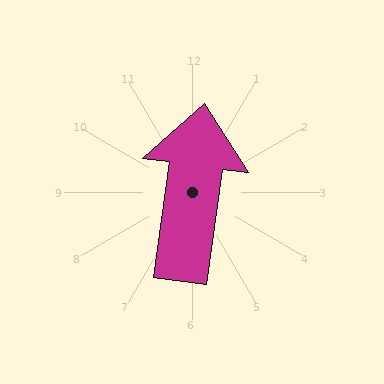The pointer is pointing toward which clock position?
Roughly 12 o'clock.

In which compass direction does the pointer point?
North.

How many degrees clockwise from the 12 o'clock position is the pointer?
Approximately 8 degrees.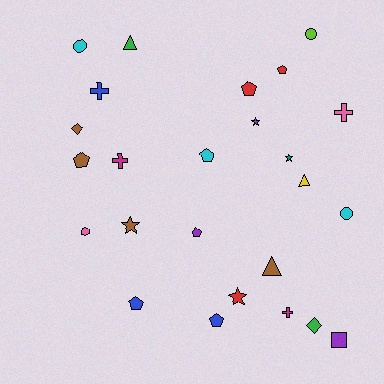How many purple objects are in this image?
There are 3 purple objects.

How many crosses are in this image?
There are 4 crosses.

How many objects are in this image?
There are 25 objects.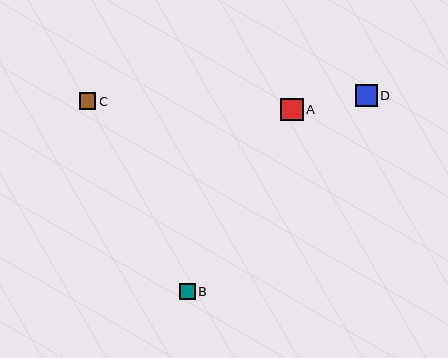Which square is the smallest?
Square B is the smallest with a size of approximately 16 pixels.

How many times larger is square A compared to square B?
Square A is approximately 1.4 times the size of square B.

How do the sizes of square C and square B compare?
Square C and square B are approximately the same size.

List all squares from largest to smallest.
From largest to smallest: D, A, C, B.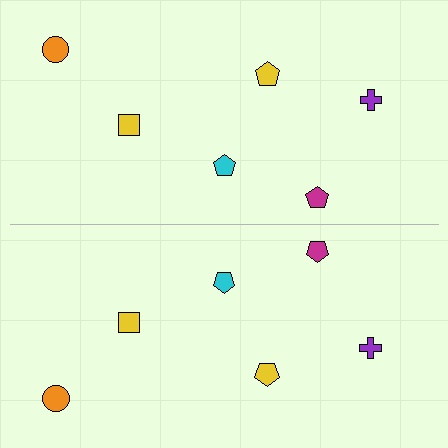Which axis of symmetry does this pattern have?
The pattern has a horizontal axis of symmetry running through the center of the image.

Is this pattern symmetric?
Yes, this pattern has bilateral (reflection) symmetry.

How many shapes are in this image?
There are 12 shapes in this image.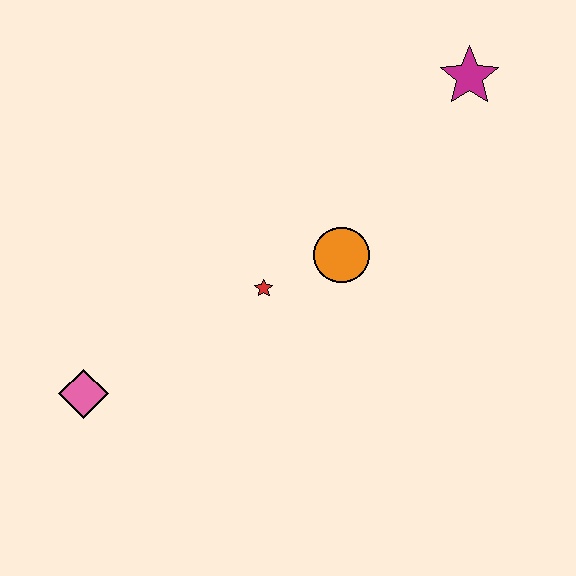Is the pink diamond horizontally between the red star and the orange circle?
No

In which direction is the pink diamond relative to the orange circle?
The pink diamond is to the left of the orange circle.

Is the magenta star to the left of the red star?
No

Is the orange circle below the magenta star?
Yes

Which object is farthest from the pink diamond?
The magenta star is farthest from the pink diamond.